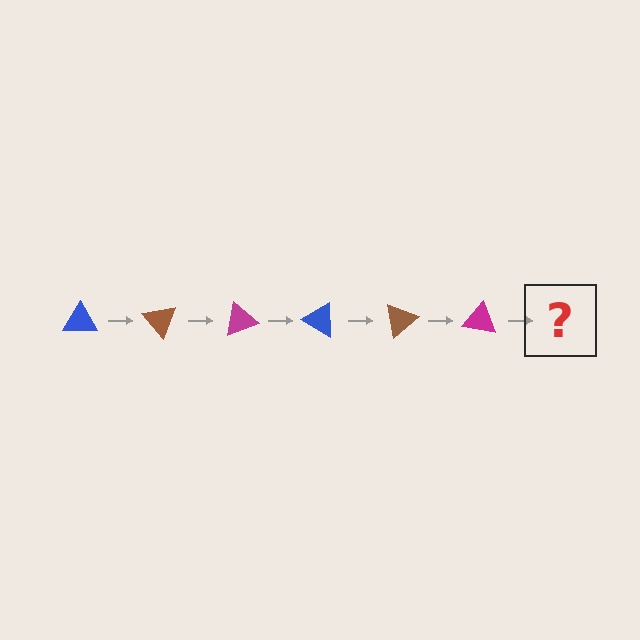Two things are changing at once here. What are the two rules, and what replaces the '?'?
The two rules are that it rotates 50 degrees each step and the color cycles through blue, brown, and magenta. The '?' should be a blue triangle, rotated 300 degrees from the start.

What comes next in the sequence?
The next element should be a blue triangle, rotated 300 degrees from the start.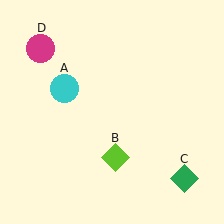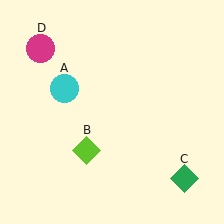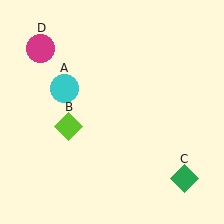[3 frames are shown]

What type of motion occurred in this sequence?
The lime diamond (object B) rotated clockwise around the center of the scene.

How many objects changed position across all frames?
1 object changed position: lime diamond (object B).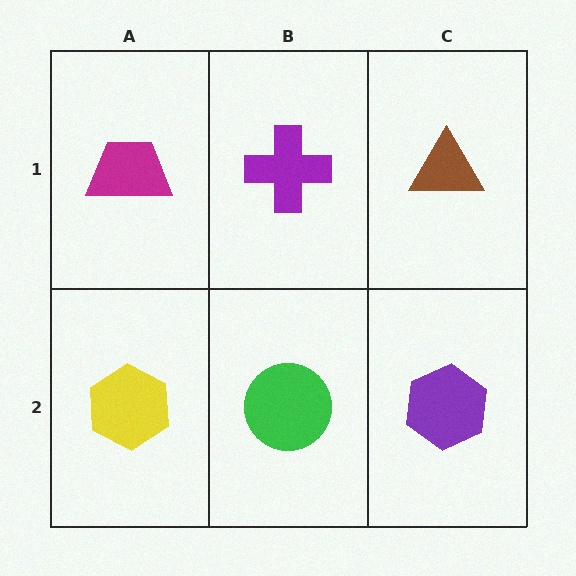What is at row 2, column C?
A purple hexagon.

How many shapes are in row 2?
3 shapes.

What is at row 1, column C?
A brown triangle.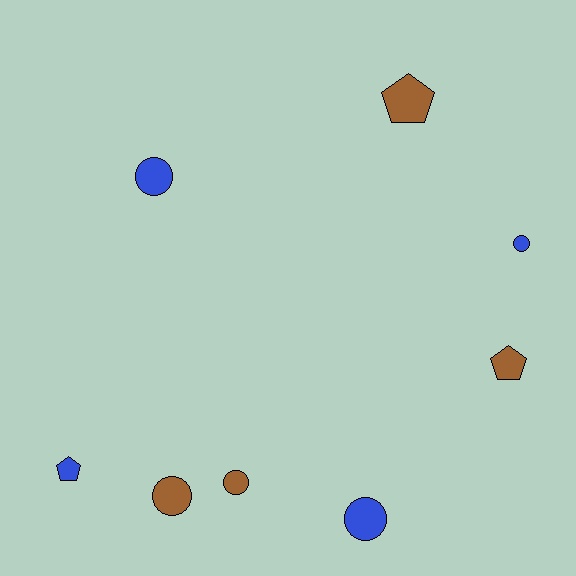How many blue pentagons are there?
There is 1 blue pentagon.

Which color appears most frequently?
Blue, with 4 objects.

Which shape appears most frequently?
Circle, with 5 objects.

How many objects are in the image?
There are 8 objects.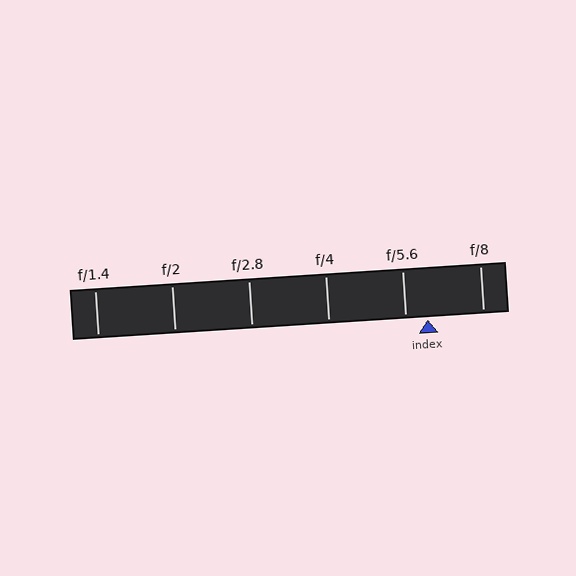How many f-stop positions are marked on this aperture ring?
There are 6 f-stop positions marked.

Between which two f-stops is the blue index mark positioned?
The index mark is between f/5.6 and f/8.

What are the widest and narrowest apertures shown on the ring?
The widest aperture shown is f/1.4 and the narrowest is f/8.